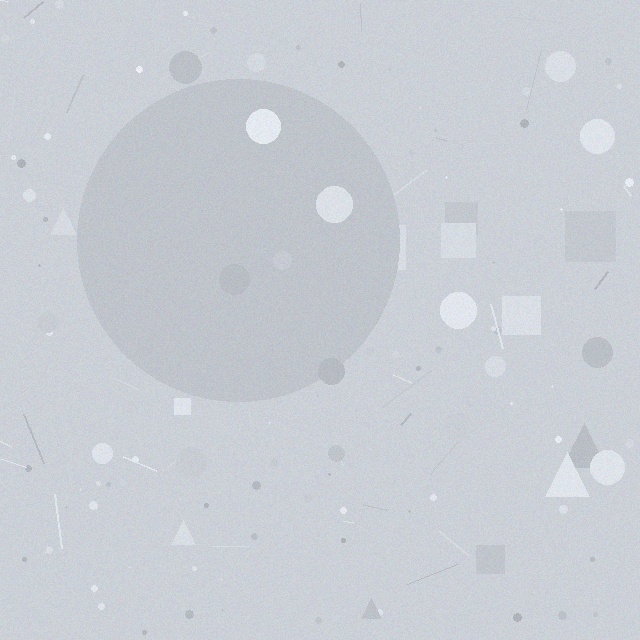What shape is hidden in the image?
A circle is hidden in the image.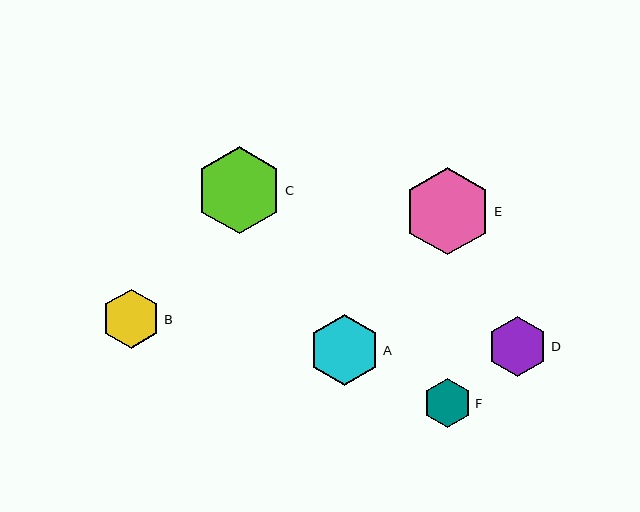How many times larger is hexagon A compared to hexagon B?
Hexagon A is approximately 1.2 times the size of hexagon B.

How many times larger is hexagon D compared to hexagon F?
Hexagon D is approximately 1.2 times the size of hexagon F.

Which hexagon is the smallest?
Hexagon F is the smallest with a size of approximately 49 pixels.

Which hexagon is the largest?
Hexagon E is the largest with a size of approximately 87 pixels.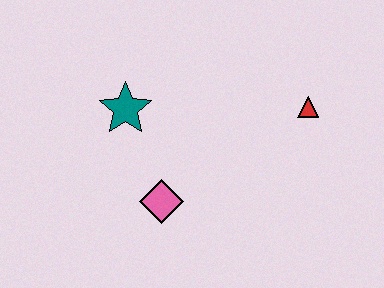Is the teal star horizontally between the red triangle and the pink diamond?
No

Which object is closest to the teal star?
The pink diamond is closest to the teal star.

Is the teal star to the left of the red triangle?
Yes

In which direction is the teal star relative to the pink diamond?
The teal star is above the pink diamond.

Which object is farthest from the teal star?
The red triangle is farthest from the teal star.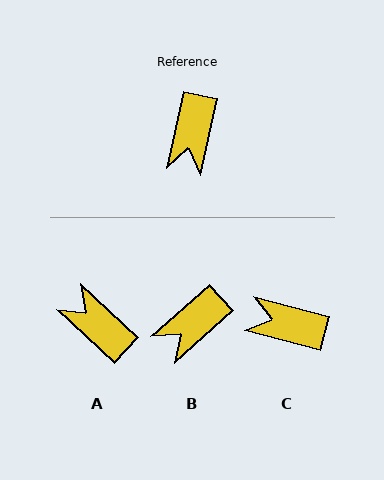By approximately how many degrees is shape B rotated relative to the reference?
Approximately 35 degrees clockwise.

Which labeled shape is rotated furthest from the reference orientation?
A, about 120 degrees away.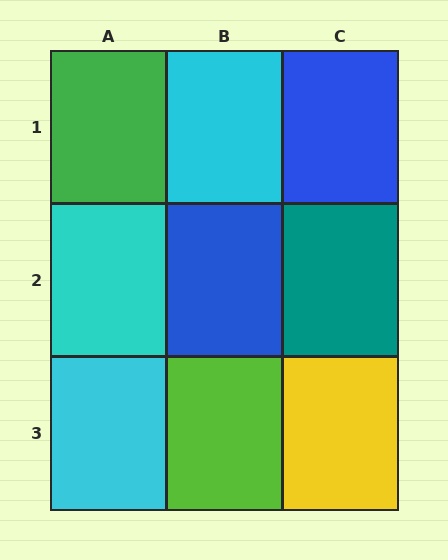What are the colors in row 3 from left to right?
Cyan, lime, yellow.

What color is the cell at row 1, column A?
Green.